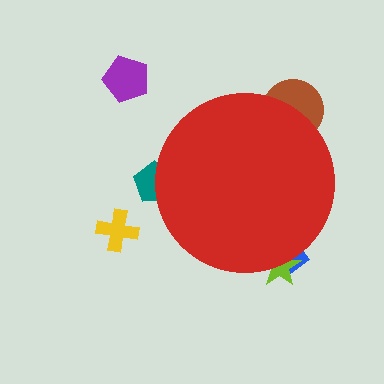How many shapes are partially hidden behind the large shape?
4 shapes are partially hidden.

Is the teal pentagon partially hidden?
Yes, the teal pentagon is partially hidden behind the red circle.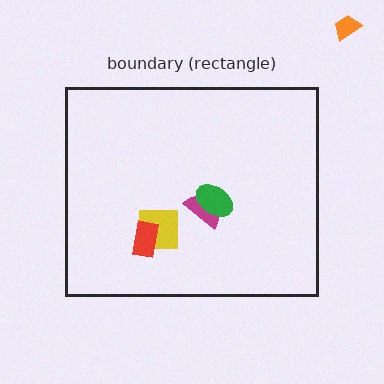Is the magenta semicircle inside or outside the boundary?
Inside.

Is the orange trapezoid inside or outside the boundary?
Outside.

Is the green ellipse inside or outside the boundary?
Inside.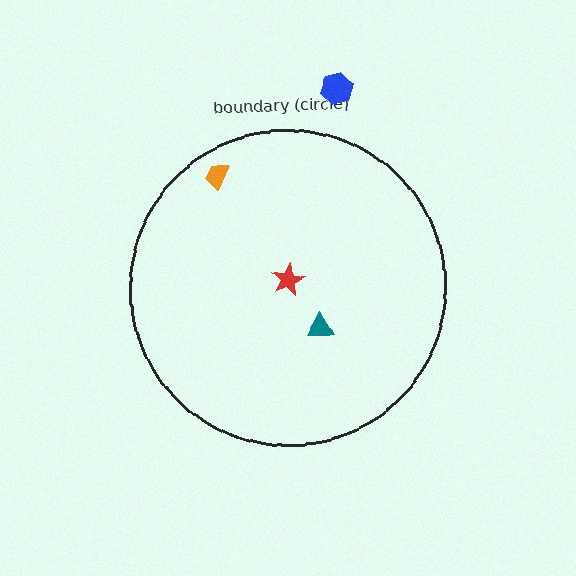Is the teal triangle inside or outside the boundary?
Inside.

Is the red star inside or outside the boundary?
Inside.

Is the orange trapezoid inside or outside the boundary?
Inside.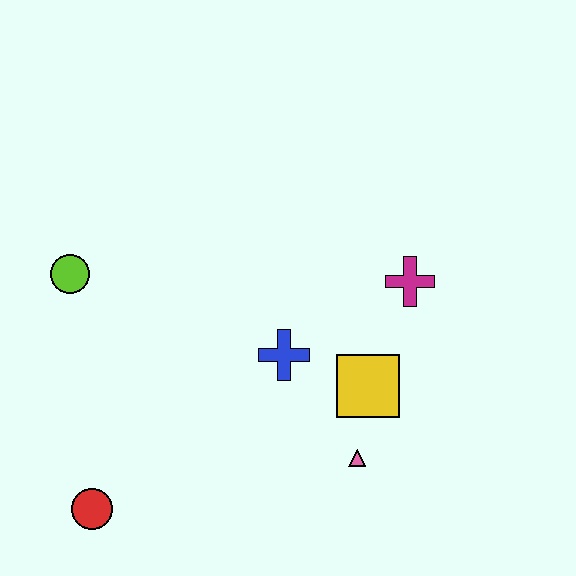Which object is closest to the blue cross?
The yellow square is closest to the blue cross.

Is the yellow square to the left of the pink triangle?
No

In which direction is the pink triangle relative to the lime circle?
The pink triangle is to the right of the lime circle.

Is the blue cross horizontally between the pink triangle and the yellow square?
No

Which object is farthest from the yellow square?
The lime circle is farthest from the yellow square.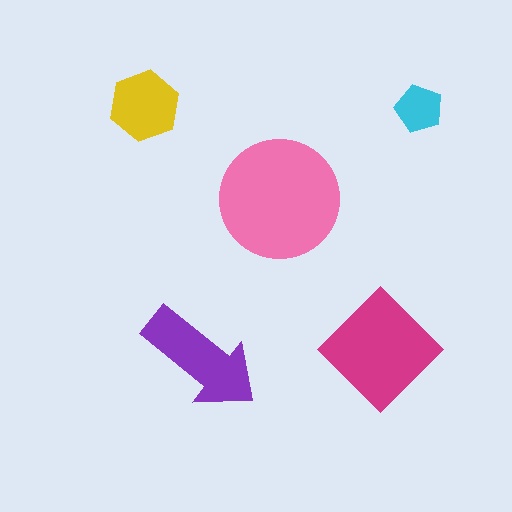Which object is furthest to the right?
The cyan pentagon is rightmost.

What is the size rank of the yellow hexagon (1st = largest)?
4th.